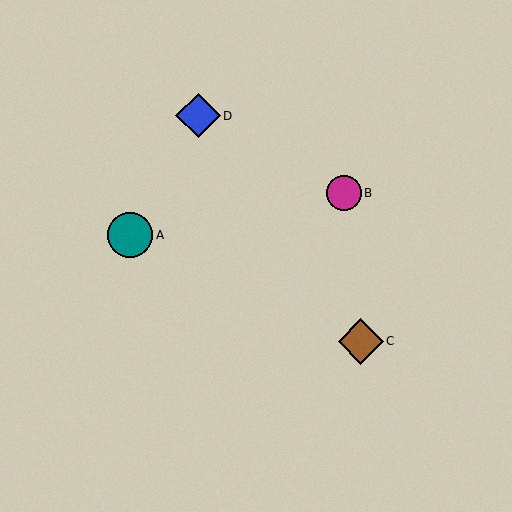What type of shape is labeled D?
Shape D is a blue diamond.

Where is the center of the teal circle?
The center of the teal circle is at (130, 235).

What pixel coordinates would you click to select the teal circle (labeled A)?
Click at (130, 235) to select the teal circle A.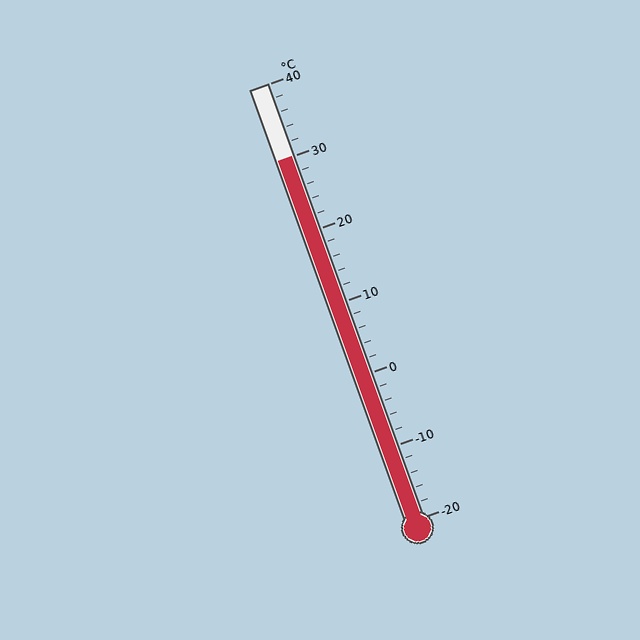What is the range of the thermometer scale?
The thermometer scale ranges from -20°C to 40°C.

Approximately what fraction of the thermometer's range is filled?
The thermometer is filled to approximately 85% of its range.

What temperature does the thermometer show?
The thermometer shows approximately 30°C.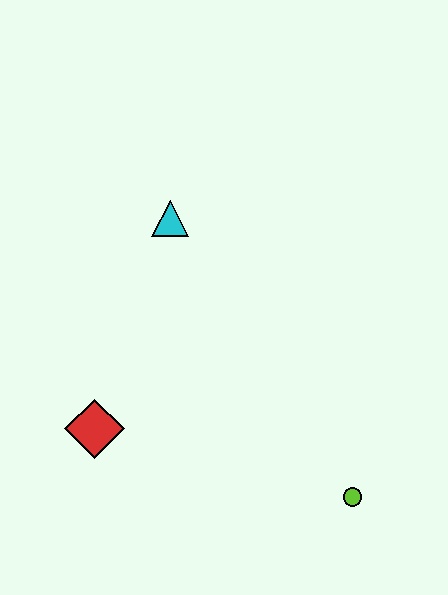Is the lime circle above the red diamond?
No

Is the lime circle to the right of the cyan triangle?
Yes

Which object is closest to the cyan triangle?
The red diamond is closest to the cyan triangle.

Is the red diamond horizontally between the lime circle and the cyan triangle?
No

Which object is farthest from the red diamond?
The lime circle is farthest from the red diamond.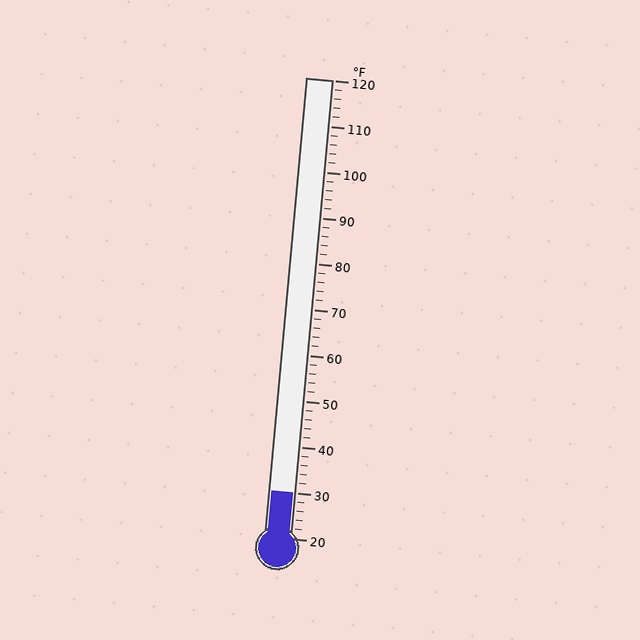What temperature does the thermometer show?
The thermometer shows approximately 30°F.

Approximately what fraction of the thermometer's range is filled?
The thermometer is filled to approximately 10% of its range.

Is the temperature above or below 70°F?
The temperature is below 70°F.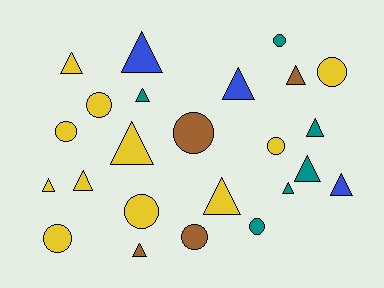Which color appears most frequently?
Yellow, with 11 objects.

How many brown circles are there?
There are 2 brown circles.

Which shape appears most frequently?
Triangle, with 14 objects.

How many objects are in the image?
There are 24 objects.